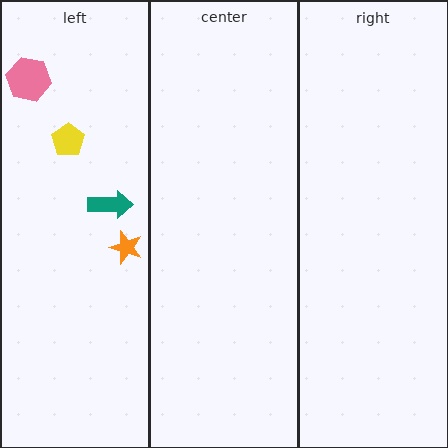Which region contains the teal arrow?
The left region.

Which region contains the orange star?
The left region.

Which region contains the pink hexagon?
The left region.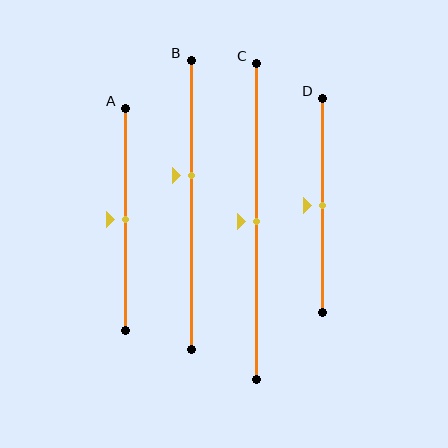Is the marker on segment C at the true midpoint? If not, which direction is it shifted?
Yes, the marker on segment C is at the true midpoint.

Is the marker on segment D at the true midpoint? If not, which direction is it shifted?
Yes, the marker on segment D is at the true midpoint.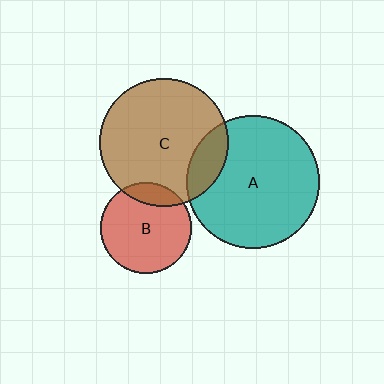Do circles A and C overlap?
Yes.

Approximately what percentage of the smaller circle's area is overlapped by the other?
Approximately 15%.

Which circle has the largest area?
Circle A (teal).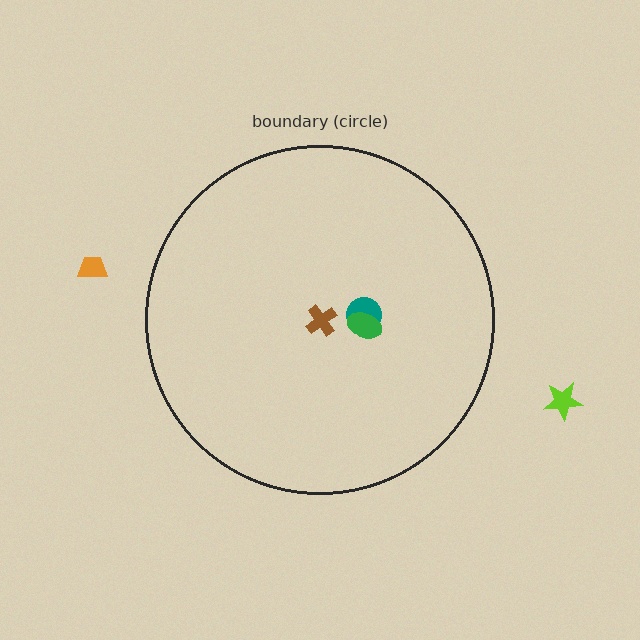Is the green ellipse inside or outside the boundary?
Inside.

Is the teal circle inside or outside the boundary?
Inside.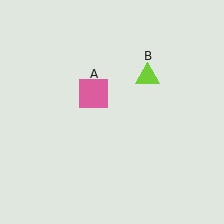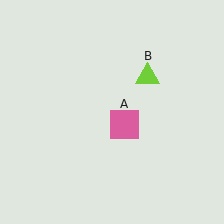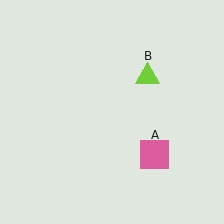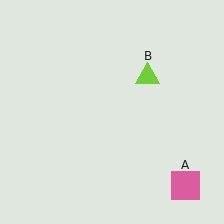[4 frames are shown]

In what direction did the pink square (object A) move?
The pink square (object A) moved down and to the right.